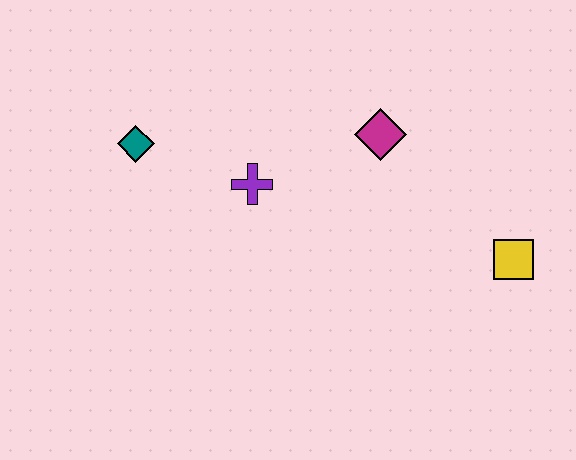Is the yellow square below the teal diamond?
Yes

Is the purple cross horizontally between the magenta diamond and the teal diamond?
Yes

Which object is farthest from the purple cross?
The yellow square is farthest from the purple cross.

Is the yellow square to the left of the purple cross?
No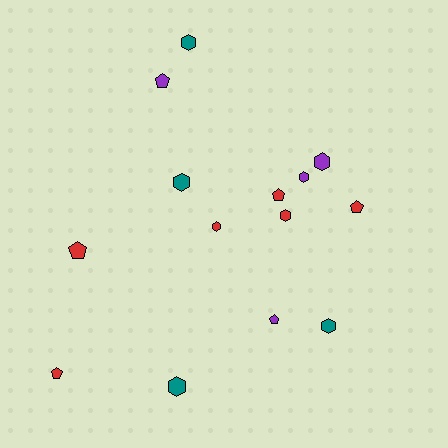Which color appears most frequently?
Red, with 6 objects.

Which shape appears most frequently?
Hexagon, with 8 objects.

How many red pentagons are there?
There are 4 red pentagons.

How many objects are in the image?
There are 14 objects.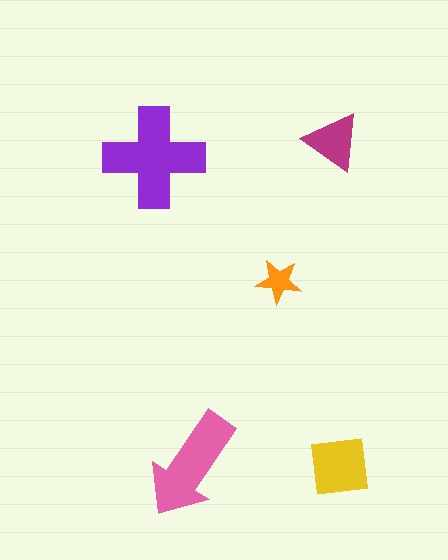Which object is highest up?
The magenta triangle is topmost.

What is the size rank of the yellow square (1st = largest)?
3rd.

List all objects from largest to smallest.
The purple cross, the pink arrow, the yellow square, the magenta triangle, the orange star.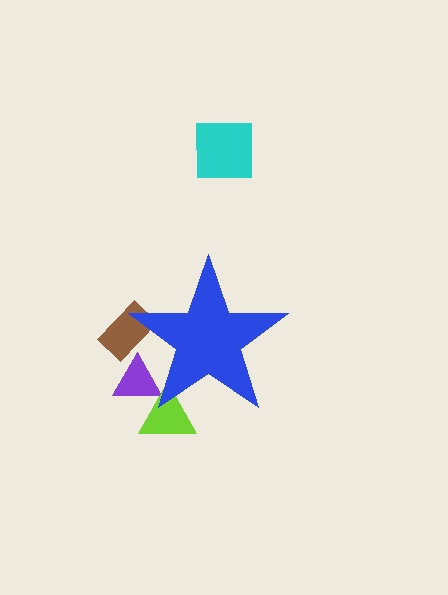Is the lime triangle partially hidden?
Yes, the lime triangle is partially hidden behind the blue star.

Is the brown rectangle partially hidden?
Yes, the brown rectangle is partially hidden behind the blue star.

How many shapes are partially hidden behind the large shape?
3 shapes are partially hidden.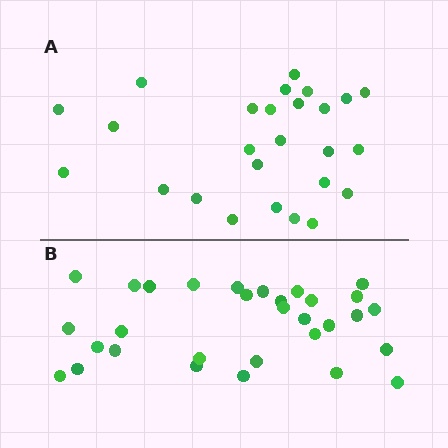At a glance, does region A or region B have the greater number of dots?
Region B (the bottom region) has more dots.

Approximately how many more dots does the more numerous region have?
Region B has about 5 more dots than region A.